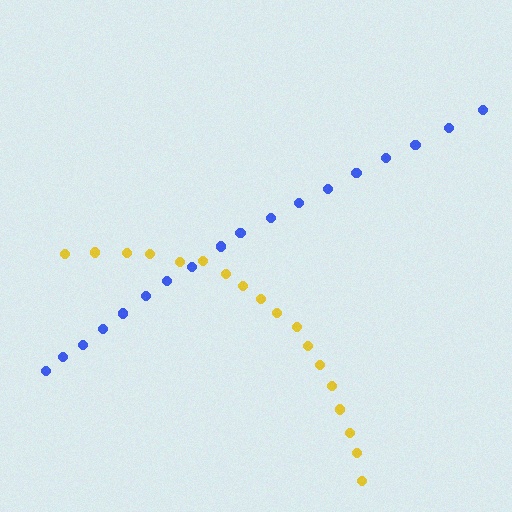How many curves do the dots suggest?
There are 2 distinct paths.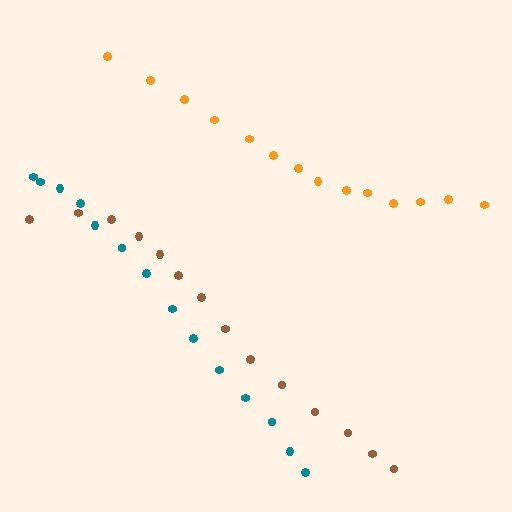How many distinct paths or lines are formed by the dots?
There are 3 distinct paths.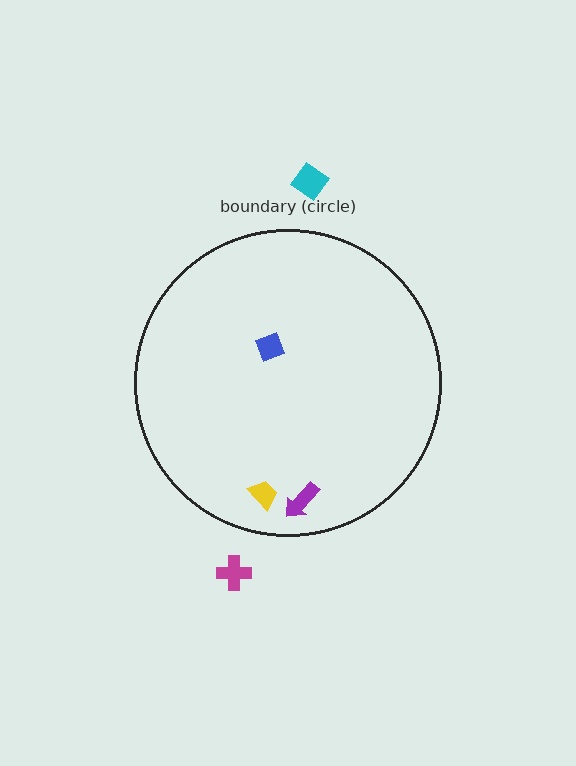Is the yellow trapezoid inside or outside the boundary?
Inside.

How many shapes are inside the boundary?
3 inside, 2 outside.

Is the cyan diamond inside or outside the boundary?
Outside.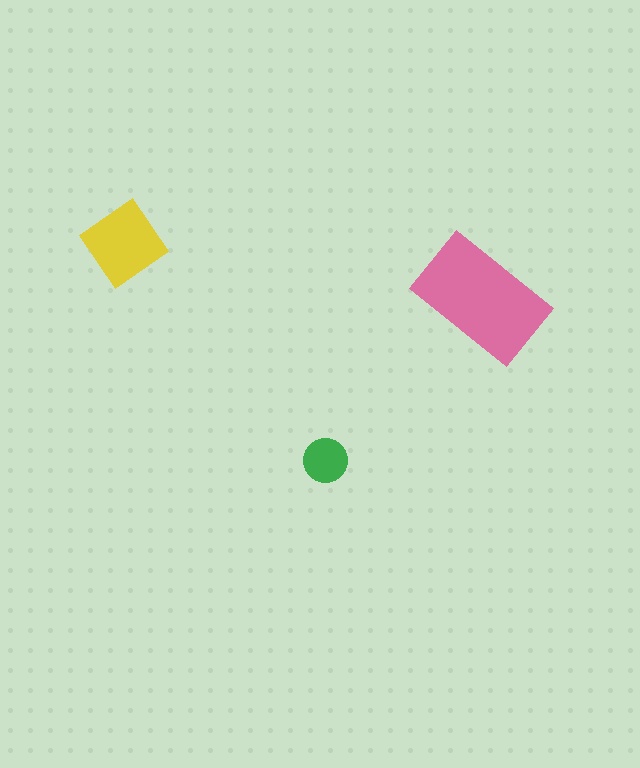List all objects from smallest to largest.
The green circle, the yellow diamond, the pink rectangle.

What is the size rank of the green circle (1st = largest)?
3rd.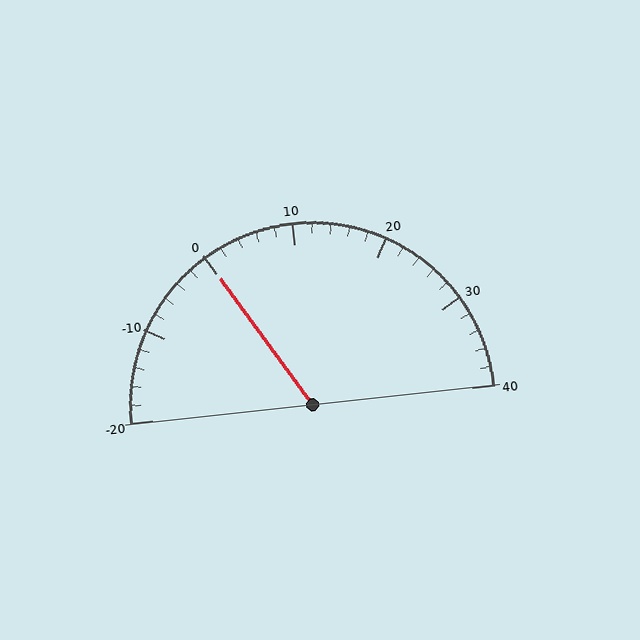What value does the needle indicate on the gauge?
The needle indicates approximately 0.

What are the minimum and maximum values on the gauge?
The gauge ranges from -20 to 40.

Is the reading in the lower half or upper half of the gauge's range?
The reading is in the lower half of the range (-20 to 40).